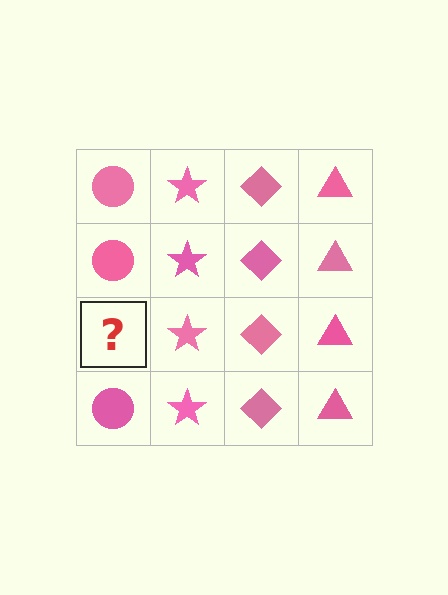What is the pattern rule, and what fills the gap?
The rule is that each column has a consistent shape. The gap should be filled with a pink circle.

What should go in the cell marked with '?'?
The missing cell should contain a pink circle.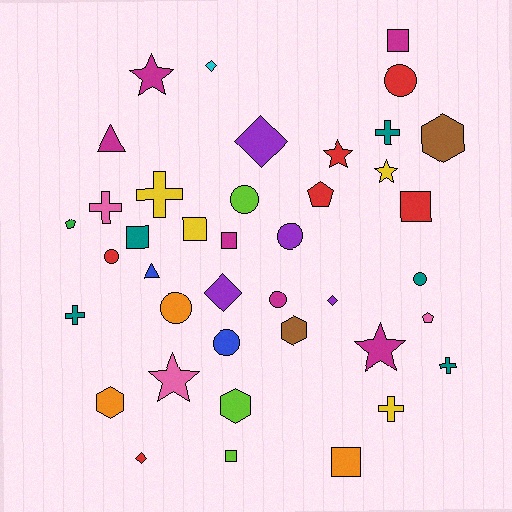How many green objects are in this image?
There is 1 green object.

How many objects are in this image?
There are 40 objects.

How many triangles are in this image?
There are 2 triangles.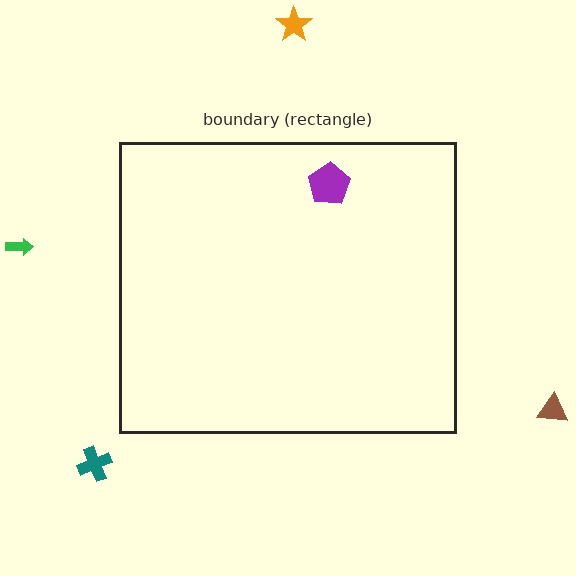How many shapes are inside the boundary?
1 inside, 4 outside.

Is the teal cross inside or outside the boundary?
Outside.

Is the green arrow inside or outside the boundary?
Outside.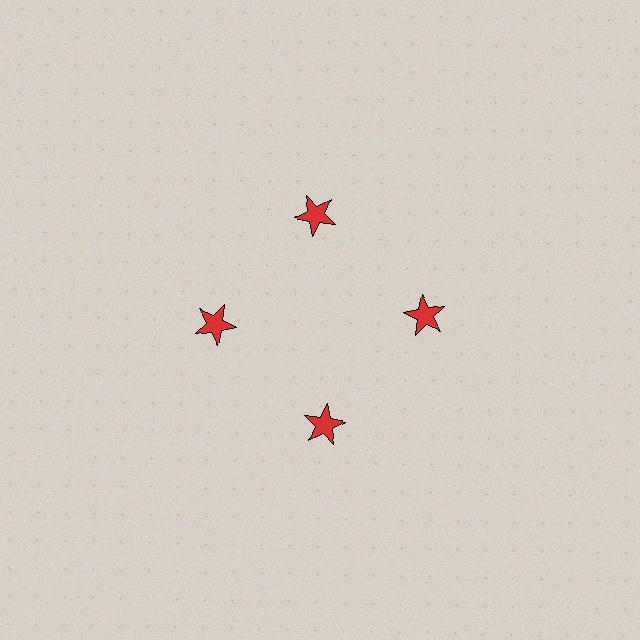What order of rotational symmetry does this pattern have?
This pattern has 4-fold rotational symmetry.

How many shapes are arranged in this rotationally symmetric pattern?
There are 4 shapes, arranged in 4 groups of 1.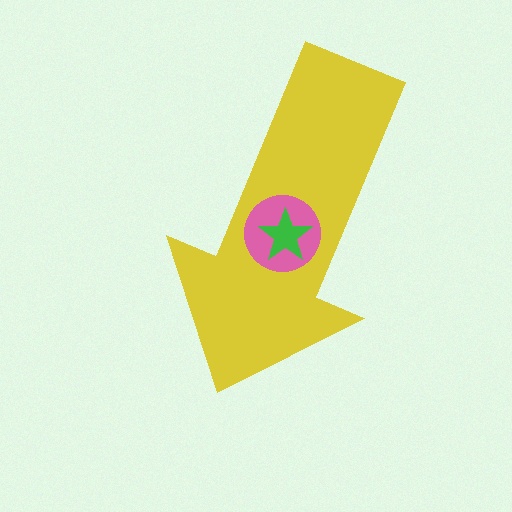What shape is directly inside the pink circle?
The green star.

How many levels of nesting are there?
3.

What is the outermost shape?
The yellow arrow.